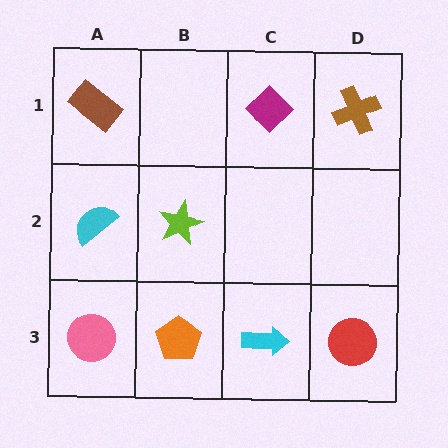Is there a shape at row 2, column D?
No, that cell is empty.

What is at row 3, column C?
A cyan arrow.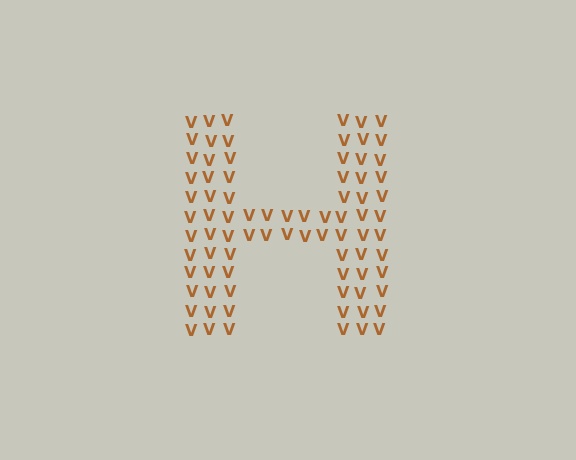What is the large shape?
The large shape is the letter H.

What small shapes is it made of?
It is made of small letter V's.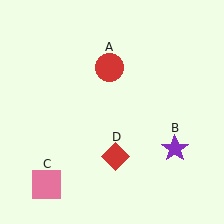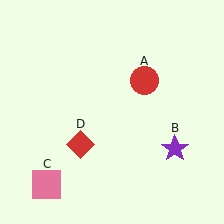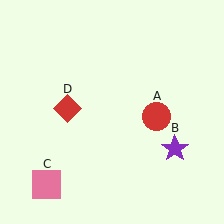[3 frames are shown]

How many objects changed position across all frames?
2 objects changed position: red circle (object A), red diamond (object D).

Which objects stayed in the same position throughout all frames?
Purple star (object B) and pink square (object C) remained stationary.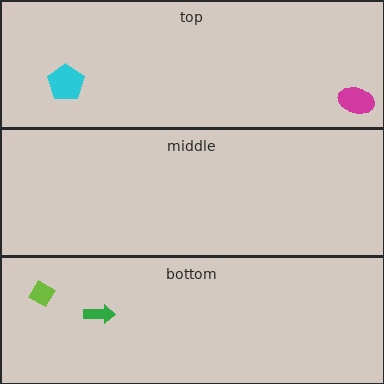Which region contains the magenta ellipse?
The top region.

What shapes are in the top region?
The magenta ellipse, the cyan pentagon.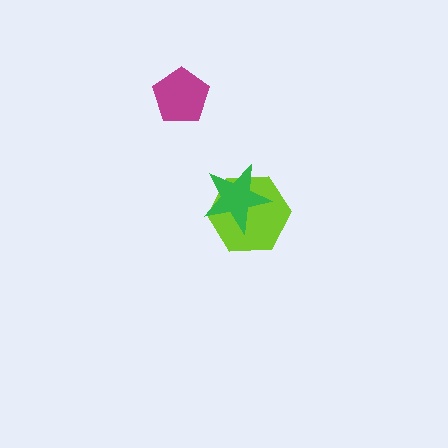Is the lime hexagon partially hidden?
Yes, it is partially covered by another shape.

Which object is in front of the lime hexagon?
The green star is in front of the lime hexagon.